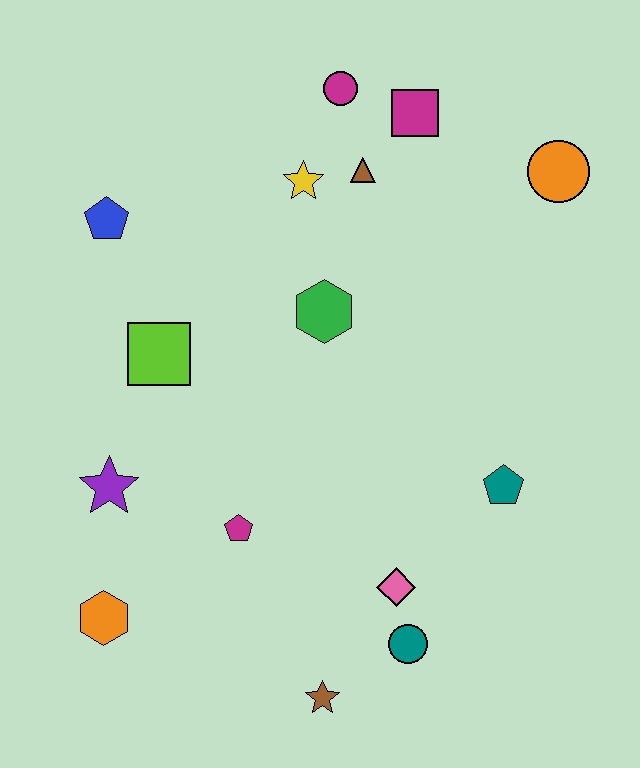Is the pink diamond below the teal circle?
No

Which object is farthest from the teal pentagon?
The blue pentagon is farthest from the teal pentagon.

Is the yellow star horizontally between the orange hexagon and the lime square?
No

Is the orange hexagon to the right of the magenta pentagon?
No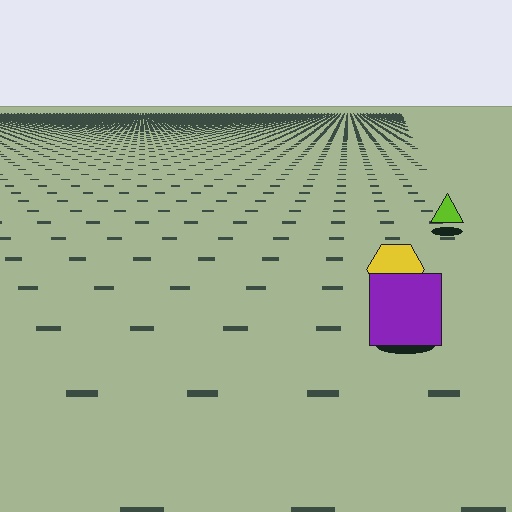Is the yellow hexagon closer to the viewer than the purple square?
No. The purple square is closer — you can tell from the texture gradient: the ground texture is coarser near it.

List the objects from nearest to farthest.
From nearest to farthest: the purple square, the yellow hexagon, the lime triangle.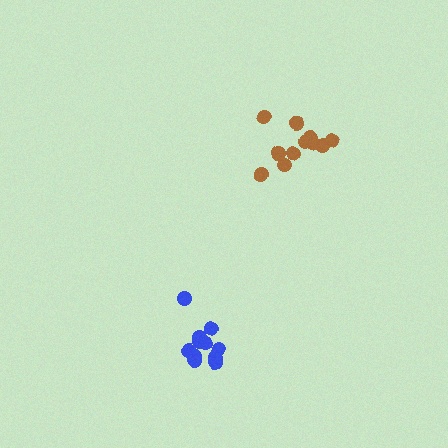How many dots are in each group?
Group 1: 11 dots, Group 2: 11 dots (22 total).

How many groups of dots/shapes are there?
There are 2 groups.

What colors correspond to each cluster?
The clusters are colored: brown, blue.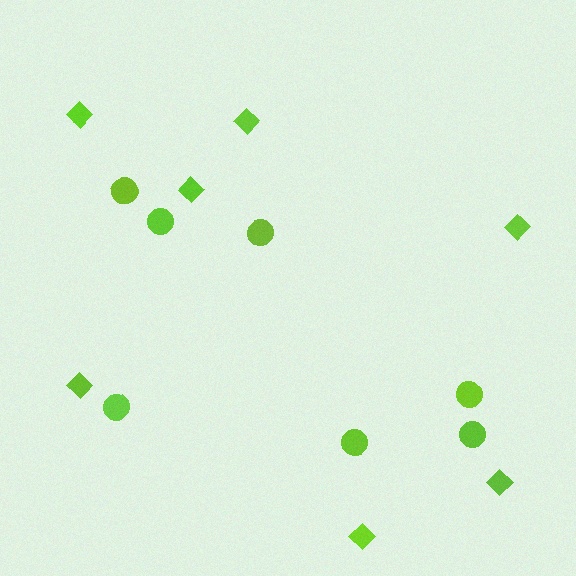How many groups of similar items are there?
There are 2 groups: one group of diamonds (7) and one group of circles (7).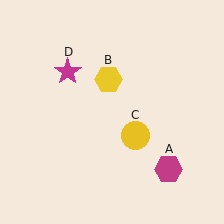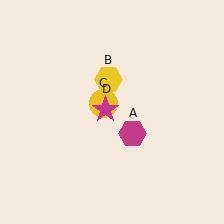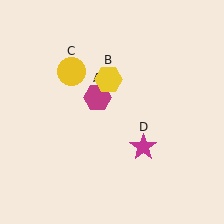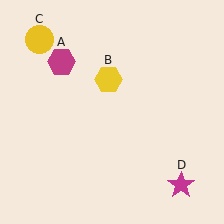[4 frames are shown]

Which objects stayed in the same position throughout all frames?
Yellow hexagon (object B) remained stationary.